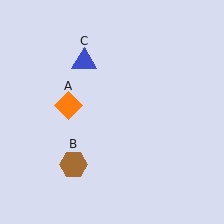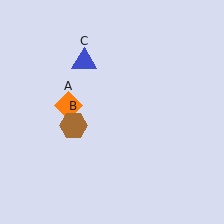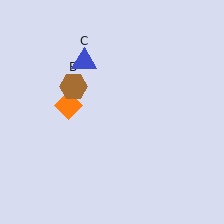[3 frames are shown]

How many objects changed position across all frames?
1 object changed position: brown hexagon (object B).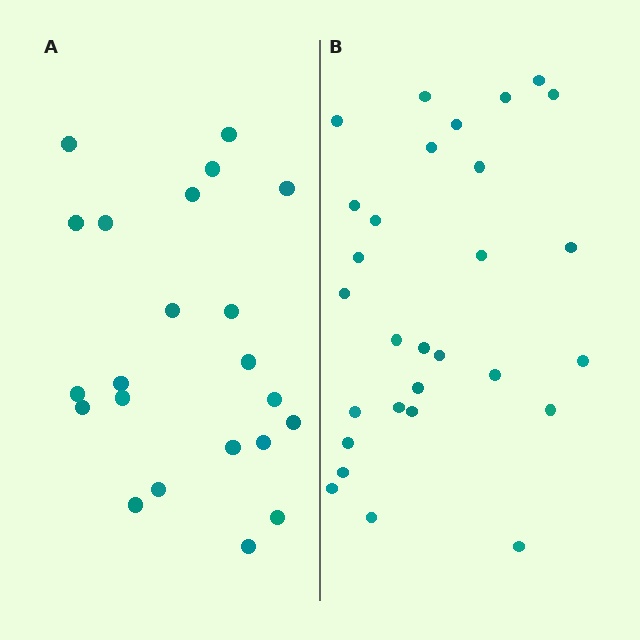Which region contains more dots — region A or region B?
Region B (the right region) has more dots.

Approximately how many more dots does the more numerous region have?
Region B has roughly 8 or so more dots than region A.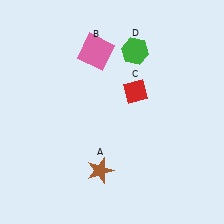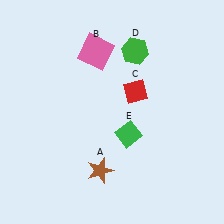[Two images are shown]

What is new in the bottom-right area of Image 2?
A green diamond (E) was added in the bottom-right area of Image 2.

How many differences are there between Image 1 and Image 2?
There is 1 difference between the two images.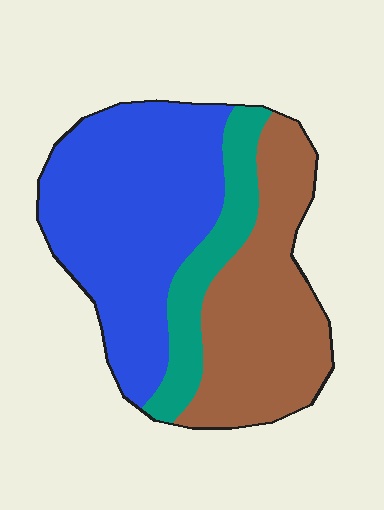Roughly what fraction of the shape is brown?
Brown takes up between a third and a half of the shape.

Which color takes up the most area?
Blue, at roughly 50%.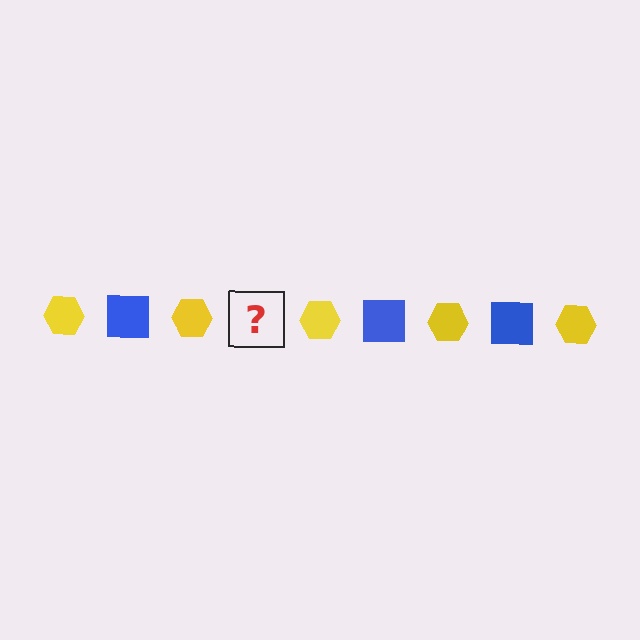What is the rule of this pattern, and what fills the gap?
The rule is that the pattern alternates between yellow hexagon and blue square. The gap should be filled with a blue square.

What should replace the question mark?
The question mark should be replaced with a blue square.